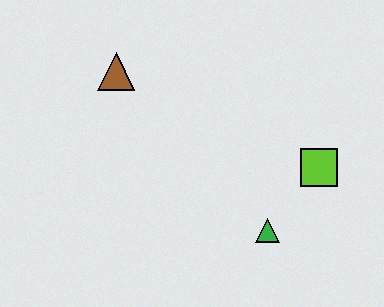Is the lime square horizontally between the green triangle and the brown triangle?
No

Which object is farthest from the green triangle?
The brown triangle is farthest from the green triangle.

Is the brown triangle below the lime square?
No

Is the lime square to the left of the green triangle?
No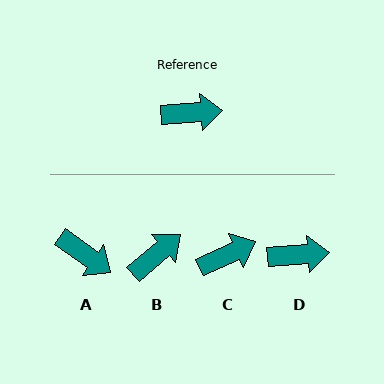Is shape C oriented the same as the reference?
No, it is off by about 21 degrees.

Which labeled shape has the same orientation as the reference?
D.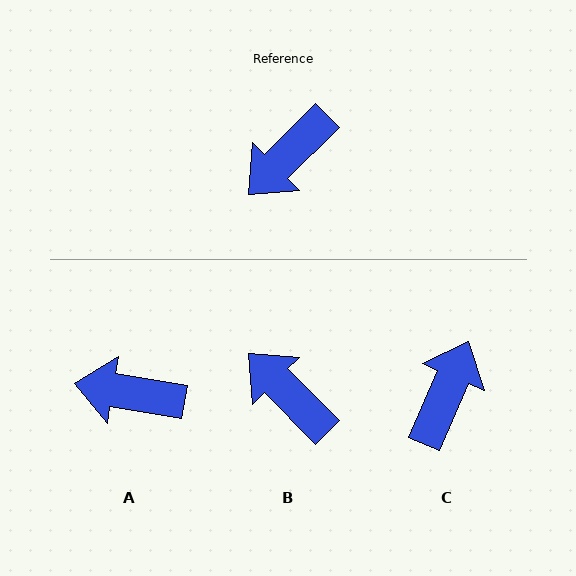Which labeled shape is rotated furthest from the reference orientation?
C, about 158 degrees away.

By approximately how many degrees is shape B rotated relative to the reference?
Approximately 90 degrees clockwise.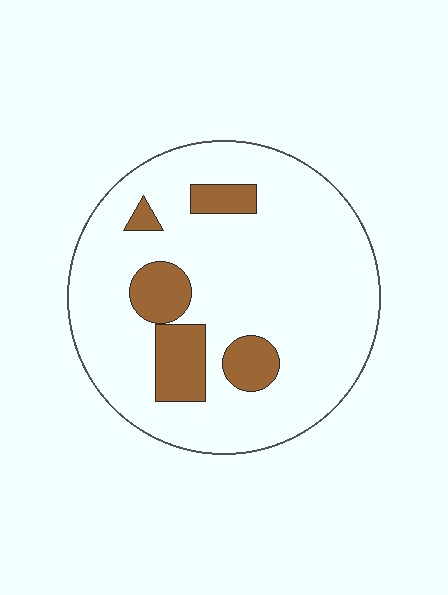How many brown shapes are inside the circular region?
5.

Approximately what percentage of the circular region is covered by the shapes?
Approximately 15%.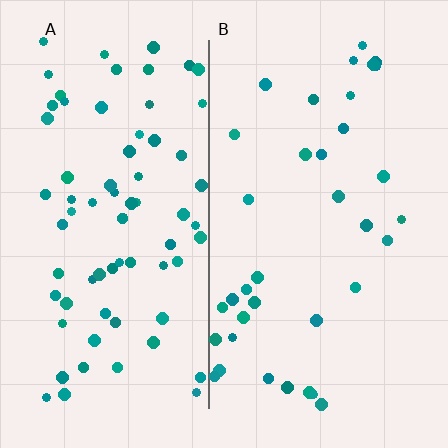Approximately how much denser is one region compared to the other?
Approximately 2.1× — region A over region B.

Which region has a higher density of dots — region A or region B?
A (the left).